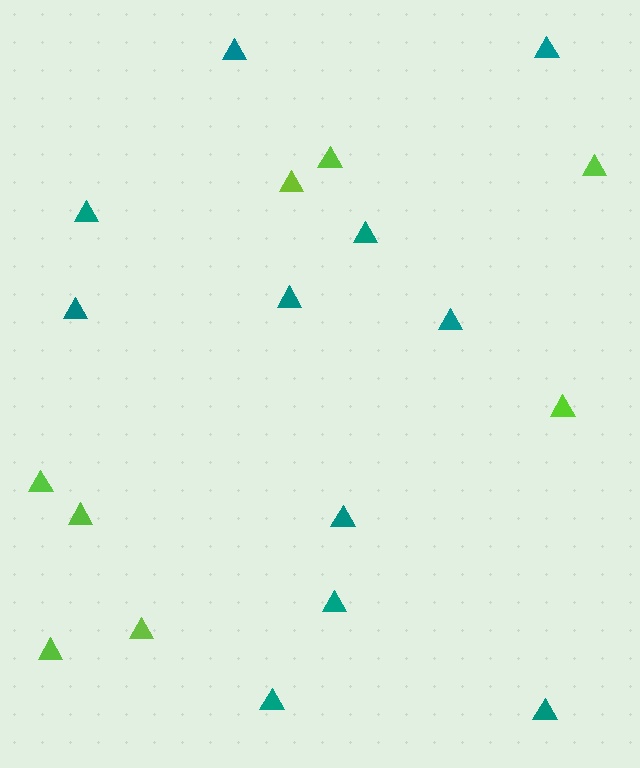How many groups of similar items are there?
There are 2 groups: one group of teal triangles (11) and one group of lime triangles (8).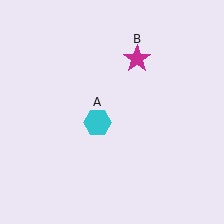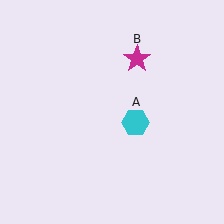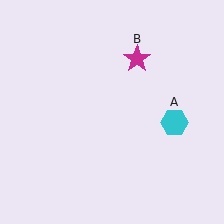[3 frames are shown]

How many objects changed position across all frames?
1 object changed position: cyan hexagon (object A).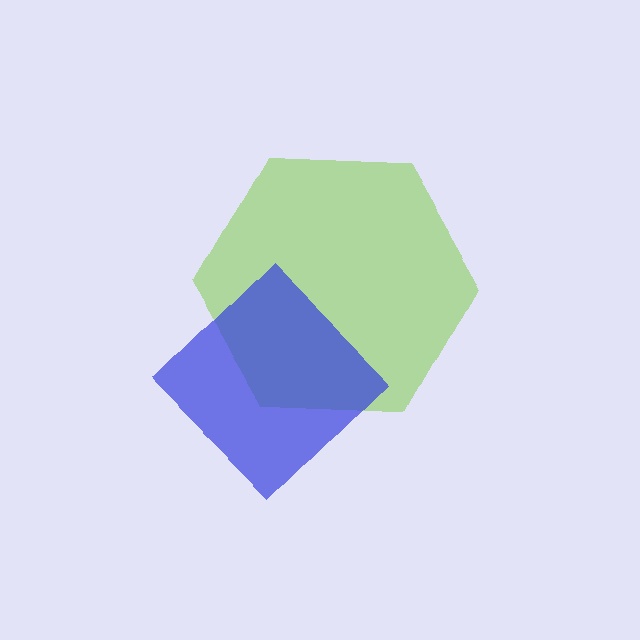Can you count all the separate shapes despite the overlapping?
Yes, there are 2 separate shapes.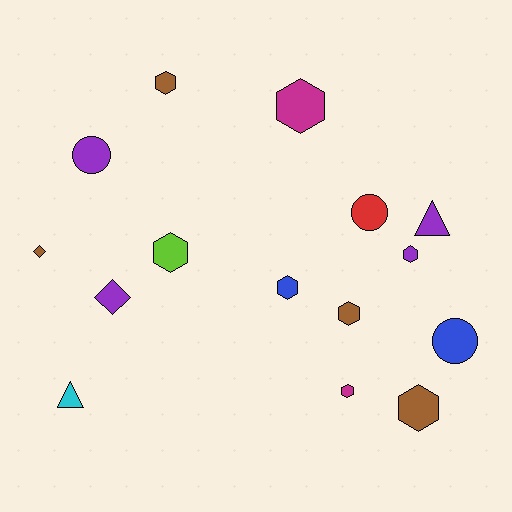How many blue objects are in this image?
There are 2 blue objects.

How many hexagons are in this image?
There are 8 hexagons.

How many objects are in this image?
There are 15 objects.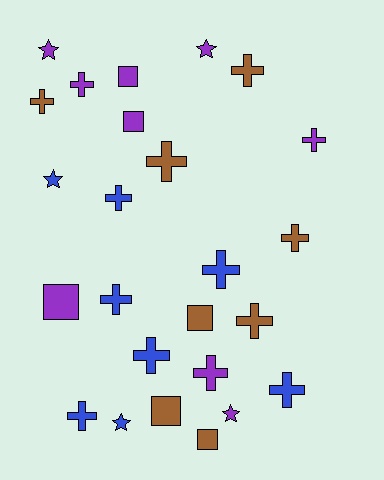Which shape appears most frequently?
Cross, with 14 objects.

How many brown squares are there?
There are 3 brown squares.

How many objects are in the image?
There are 25 objects.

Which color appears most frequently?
Purple, with 9 objects.